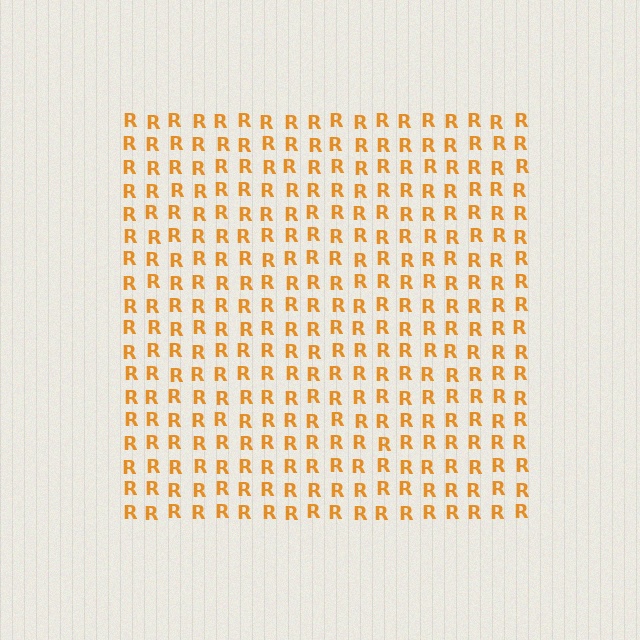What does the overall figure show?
The overall figure shows a square.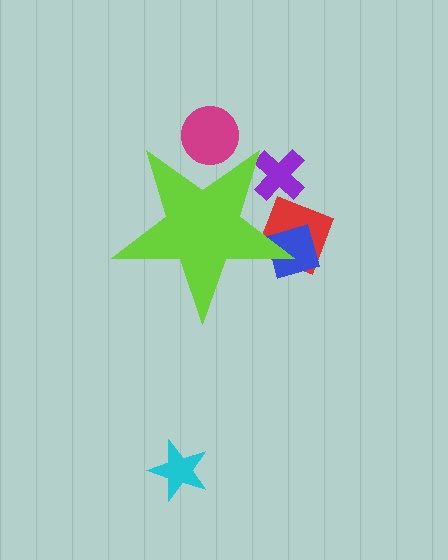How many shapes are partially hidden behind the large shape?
4 shapes are partially hidden.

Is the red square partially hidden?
Yes, the red square is partially hidden behind the lime star.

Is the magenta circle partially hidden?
Yes, the magenta circle is partially hidden behind the lime star.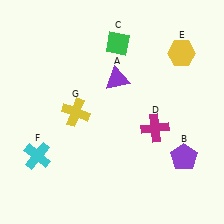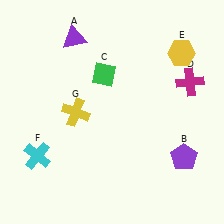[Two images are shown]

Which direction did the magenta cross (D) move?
The magenta cross (D) moved up.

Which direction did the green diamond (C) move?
The green diamond (C) moved down.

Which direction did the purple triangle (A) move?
The purple triangle (A) moved left.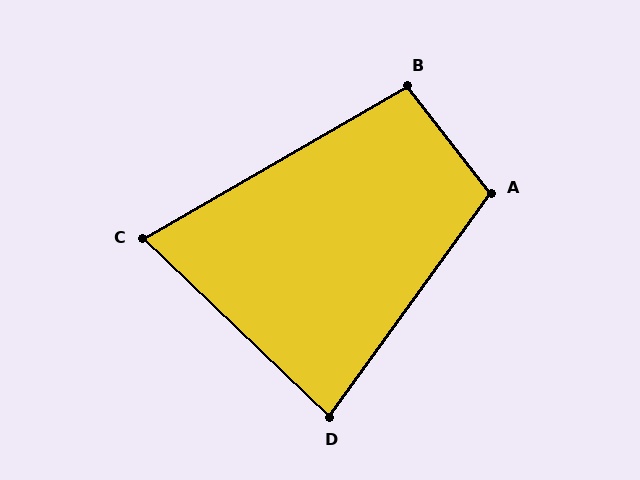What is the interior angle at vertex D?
Approximately 82 degrees (acute).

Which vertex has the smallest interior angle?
C, at approximately 74 degrees.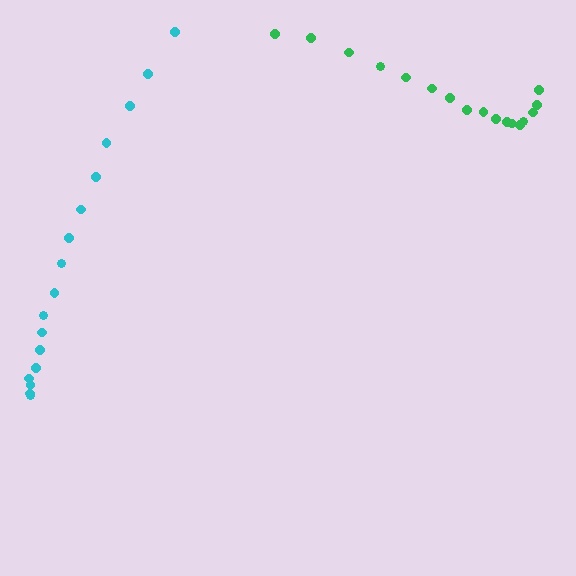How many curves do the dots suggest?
There are 2 distinct paths.